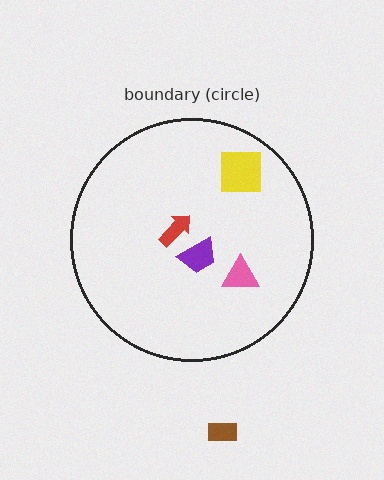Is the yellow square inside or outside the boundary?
Inside.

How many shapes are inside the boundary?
4 inside, 1 outside.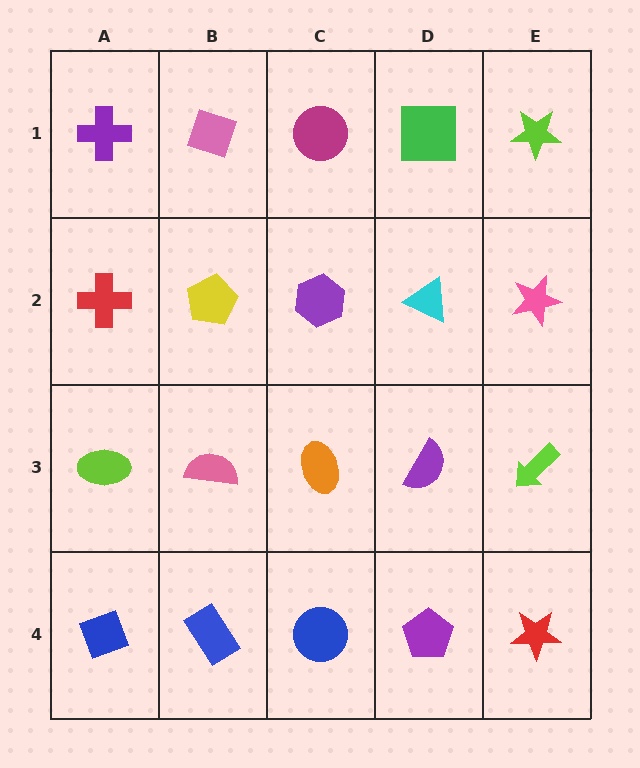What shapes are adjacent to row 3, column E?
A pink star (row 2, column E), a red star (row 4, column E), a purple semicircle (row 3, column D).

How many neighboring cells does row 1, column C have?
3.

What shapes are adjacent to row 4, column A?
A lime ellipse (row 3, column A), a blue rectangle (row 4, column B).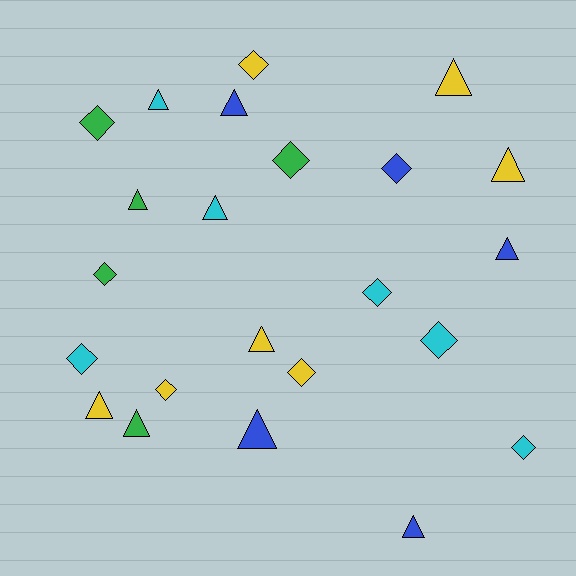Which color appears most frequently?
Yellow, with 7 objects.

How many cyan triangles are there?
There are 2 cyan triangles.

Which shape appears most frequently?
Triangle, with 12 objects.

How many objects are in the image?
There are 23 objects.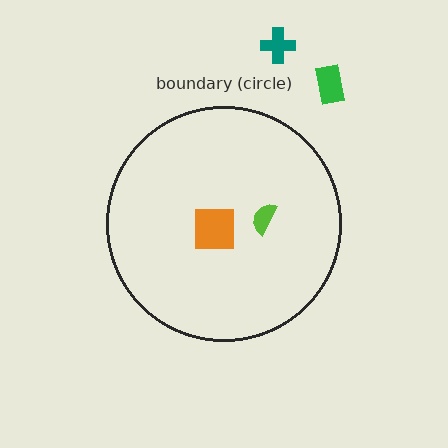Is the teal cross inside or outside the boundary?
Outside.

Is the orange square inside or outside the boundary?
Inside.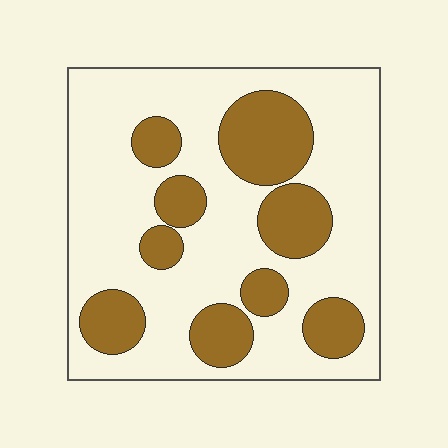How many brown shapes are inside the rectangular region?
9.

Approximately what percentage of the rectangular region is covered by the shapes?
Approximately 30%.